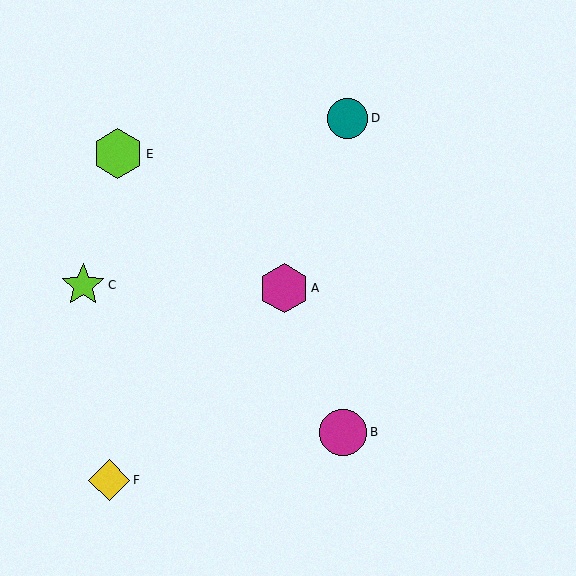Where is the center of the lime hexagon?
The center of the lime hexagon is at (118, 154).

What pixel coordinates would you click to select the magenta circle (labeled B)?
Click at (343, 432) to select the magenta circle B.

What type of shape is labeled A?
Shape A is a magenta hexagon.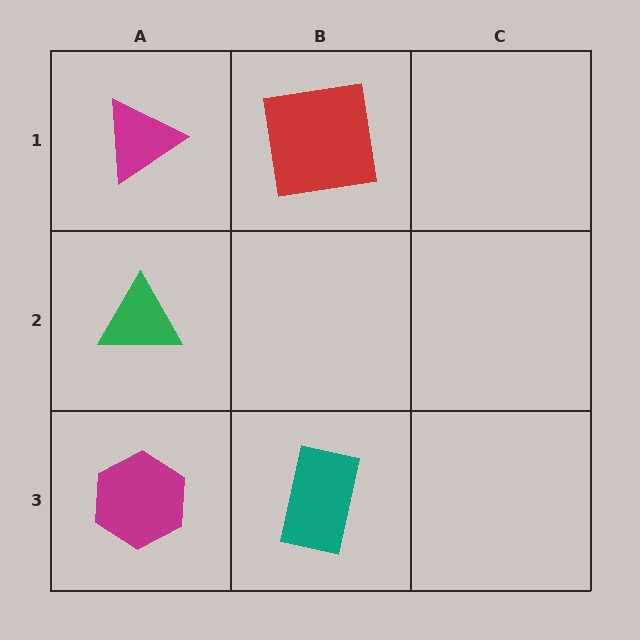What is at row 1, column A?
A magenta triangle.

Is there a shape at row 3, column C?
No, that cell is empty.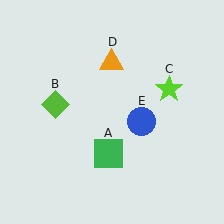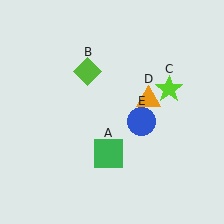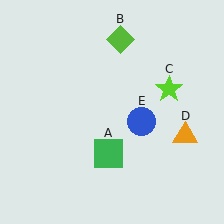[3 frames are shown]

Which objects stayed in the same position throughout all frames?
Green square (object A) and lime star (object C) and blue circle (object E) remained stationary.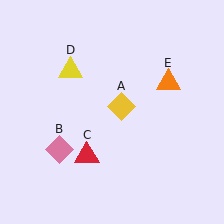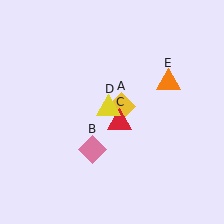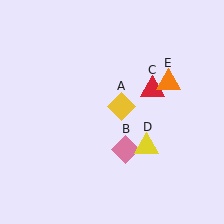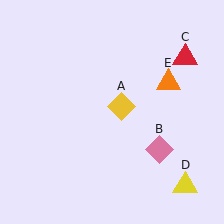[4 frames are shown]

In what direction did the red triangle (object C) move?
The red triangle (object C) moved up and to the right.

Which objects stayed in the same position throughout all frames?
Yellow diamond (object A) and orange triangle (object E) remained stationary.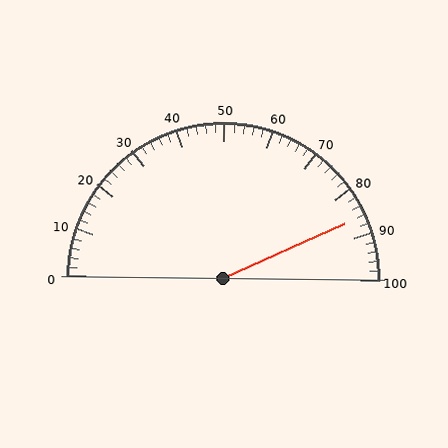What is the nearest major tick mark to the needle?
The nearest major tick mark is 90.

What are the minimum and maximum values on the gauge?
The gauge ranges from 0 to 100.